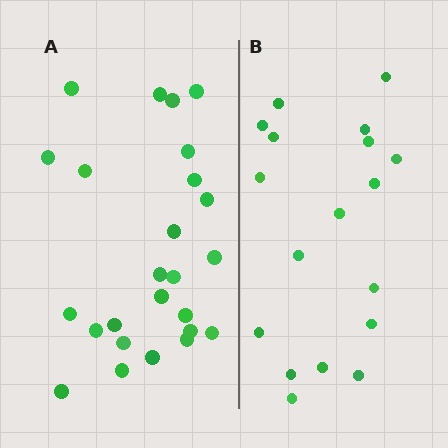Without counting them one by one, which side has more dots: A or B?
Region A (the left region) has more dots.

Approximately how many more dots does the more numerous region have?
Region A has roughly 8 or so more dots than region B.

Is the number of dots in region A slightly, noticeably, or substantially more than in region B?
Region A has noticeably more, but not dramatically so. The ratio is roughly 1.4 to 1.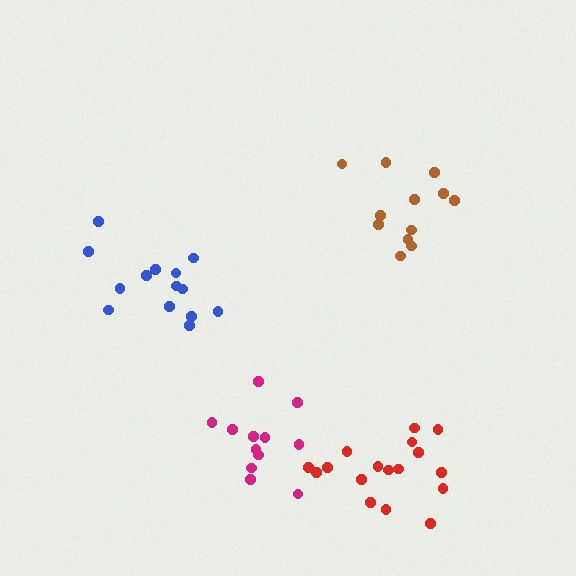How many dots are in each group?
Group 1: 17 dots, Group 2: 12 dots, Group 3: 12 dots, Group 4: 15 dots (56 total).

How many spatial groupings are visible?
There are 4 spatial groupings.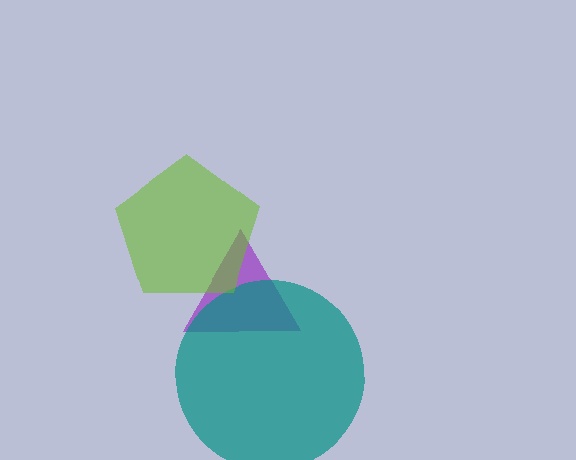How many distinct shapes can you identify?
There are 3 distinct shapes: a purple triangle, a teal circle, a lime pentagon.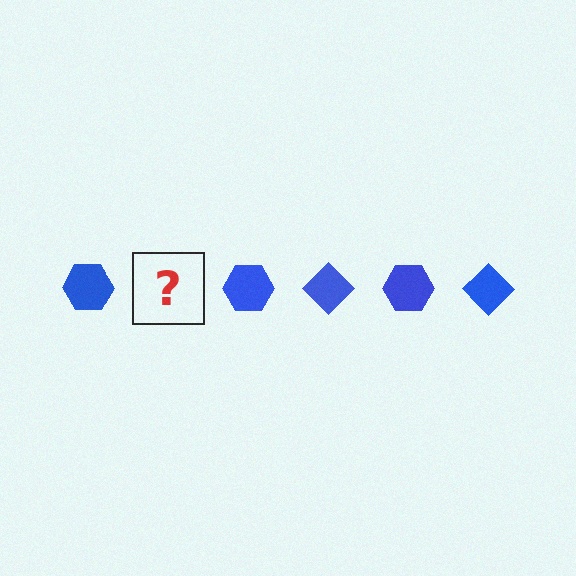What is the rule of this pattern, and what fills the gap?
The rule is that the pattern cycles through hexagon, diamond shapes in blue. The gap should be filled with a blue diamond.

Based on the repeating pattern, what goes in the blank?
The blank should be a blue diamond.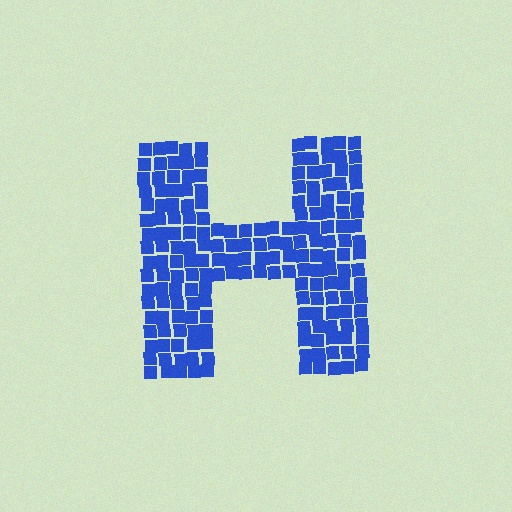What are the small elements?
The small elements are squares.